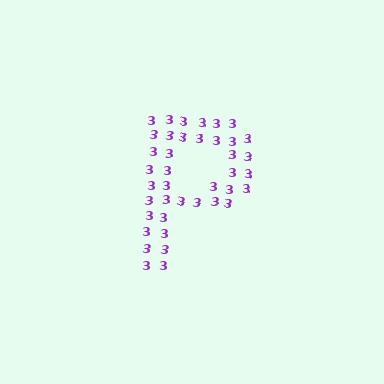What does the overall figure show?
The overall figure shows the letter P.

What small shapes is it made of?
It is made of small digit 3's.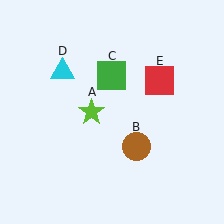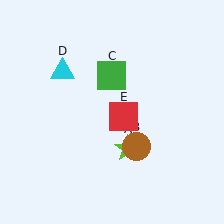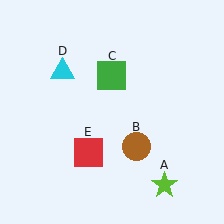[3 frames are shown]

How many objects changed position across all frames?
2 objects changed position: lime star (object A), red square (object E).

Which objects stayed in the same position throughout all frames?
Brown circle (object B) and green square (object C) and cyan triangle (object D) remained stationary.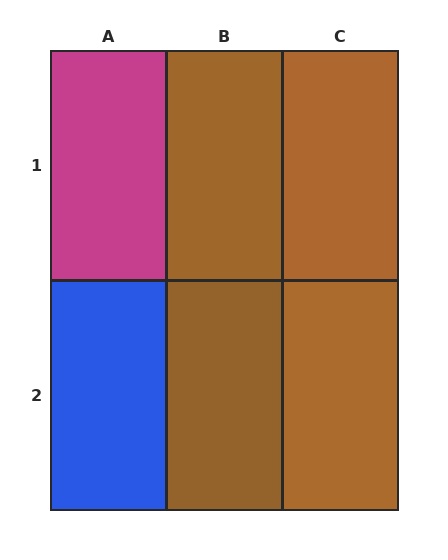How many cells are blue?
1 cell is blue.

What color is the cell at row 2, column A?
Blue.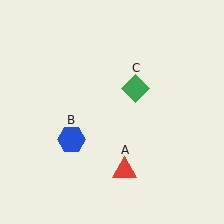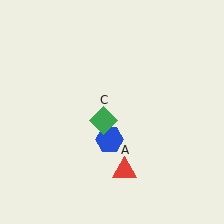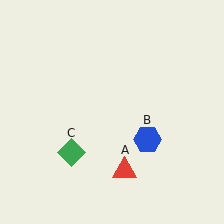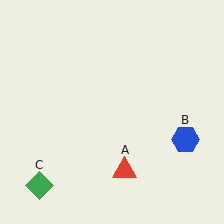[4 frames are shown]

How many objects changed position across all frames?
2 objects changed position: blue hexagon (object B), green diamond (object C).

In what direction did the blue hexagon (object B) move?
The blue hexagon (object B) moved right.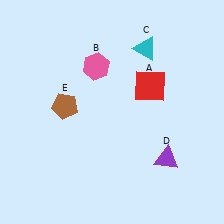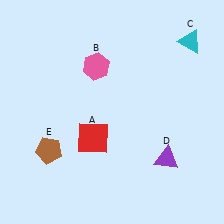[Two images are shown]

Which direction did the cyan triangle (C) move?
The cyan triangle (C) moved right.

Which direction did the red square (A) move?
The red square (A) moved left.